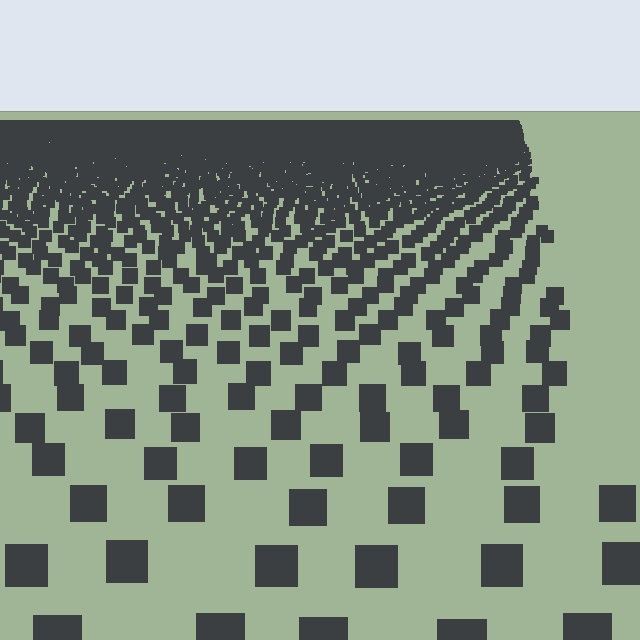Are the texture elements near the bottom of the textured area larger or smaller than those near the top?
Larger. Near the bottom, elements are closer to the viewer and appear at a bigger on-screen size.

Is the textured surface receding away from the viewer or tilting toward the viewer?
The surface is receding away from the viewer. Texture elements get smaller and denser toward the top.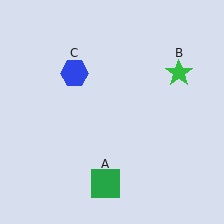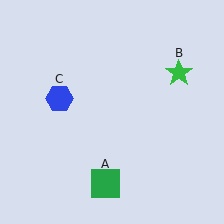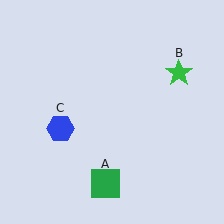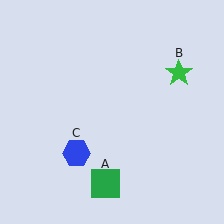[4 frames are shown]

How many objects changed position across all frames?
1 object changed position: blue hexagon (object C).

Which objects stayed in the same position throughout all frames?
Green square (object A) and green star (object B) remained stationary.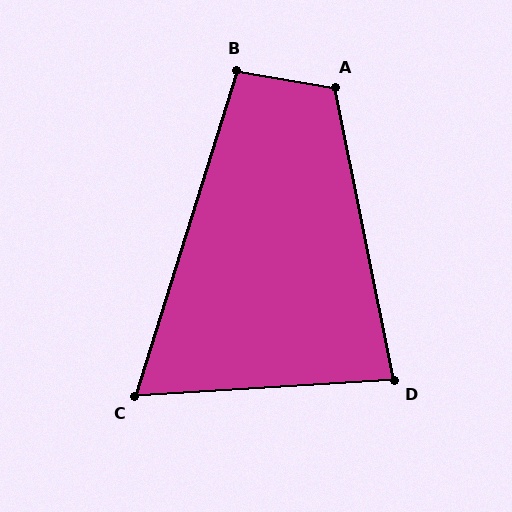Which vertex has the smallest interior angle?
C, at approximately 69 degrees.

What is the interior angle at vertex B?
Approximately 98 degrees (obtuse).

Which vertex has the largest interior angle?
A, at approximately 111 degrees.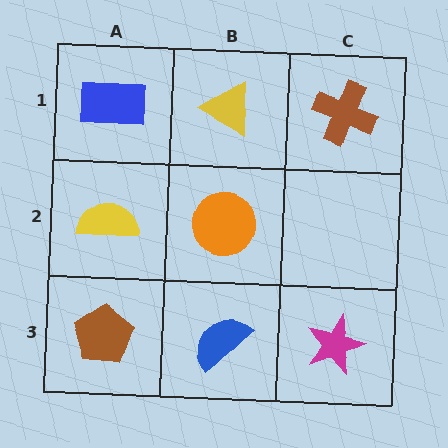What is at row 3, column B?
A blue semicircle.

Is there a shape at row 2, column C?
No, that cell is empty.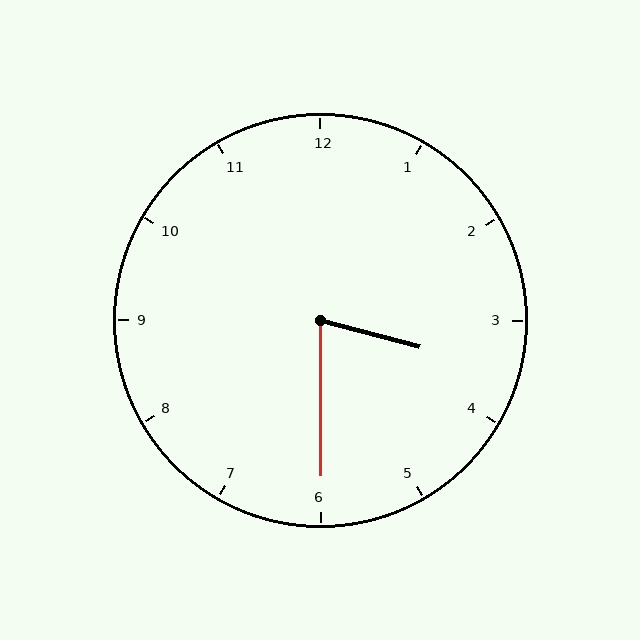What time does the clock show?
3:30.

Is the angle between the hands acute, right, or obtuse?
It is acute.